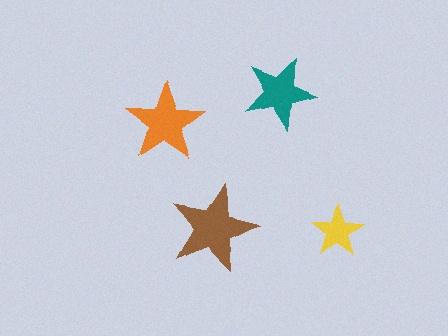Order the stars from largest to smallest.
the brown one, the orange one, the teal one, the yellow one.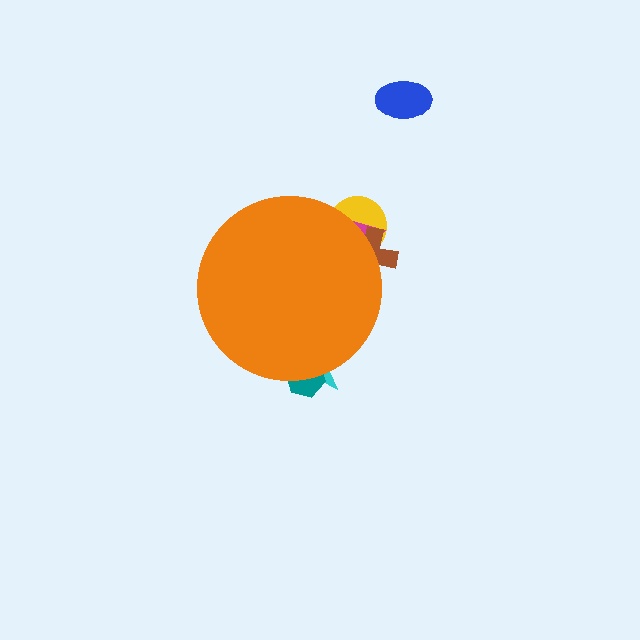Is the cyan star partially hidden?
Yes, the cyan star is partially hidden behind the orange circle.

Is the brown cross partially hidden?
Yes, the brown cross is partially hidden behind the orange circle.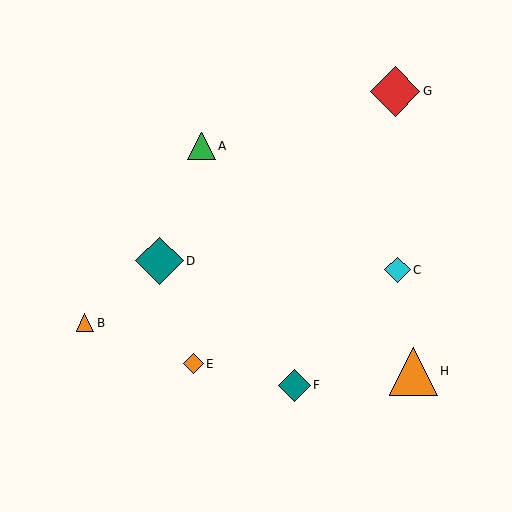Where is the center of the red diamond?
The center of the red diamond is at (395, 92).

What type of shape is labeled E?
Shape E is an orange diamond.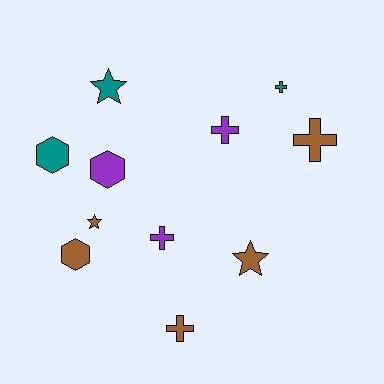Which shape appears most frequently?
Cross, with 5 objects.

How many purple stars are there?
There are no purple stars.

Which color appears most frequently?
Brown, with 5 objects.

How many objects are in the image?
There are 11 objects.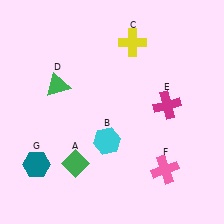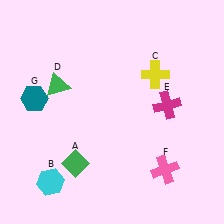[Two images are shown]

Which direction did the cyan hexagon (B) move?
The cyan hexagon (B) moved left.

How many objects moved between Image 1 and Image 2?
3 objects moved between the two images.